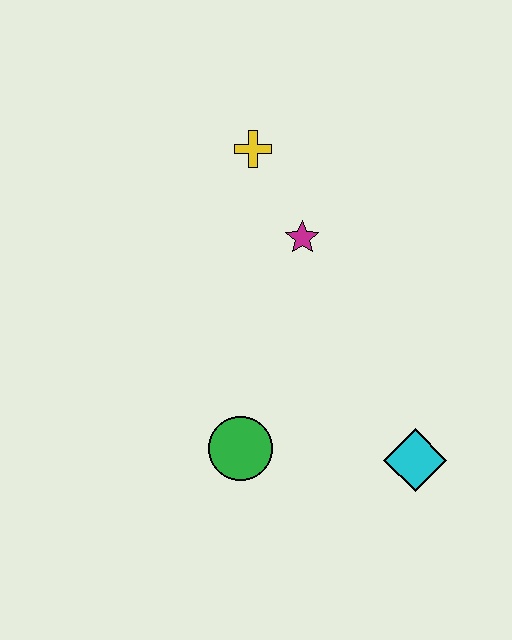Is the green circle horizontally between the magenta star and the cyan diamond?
No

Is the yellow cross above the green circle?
Yes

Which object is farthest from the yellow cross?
The cyan diamond is farthest from the yellow cross.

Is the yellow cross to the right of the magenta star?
No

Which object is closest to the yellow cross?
The magenta star is closest to the yellow cross.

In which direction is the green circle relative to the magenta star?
The green circle is below the magenta star.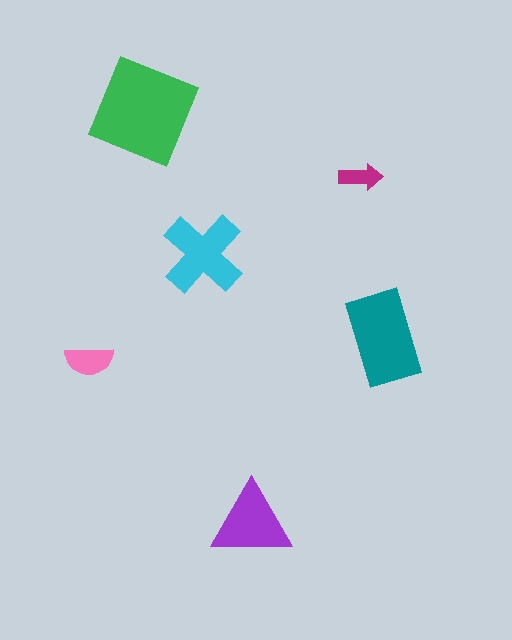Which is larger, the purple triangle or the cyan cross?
The cyan cross.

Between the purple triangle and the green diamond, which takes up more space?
The green diamond.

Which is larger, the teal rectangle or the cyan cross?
The teal rectangle.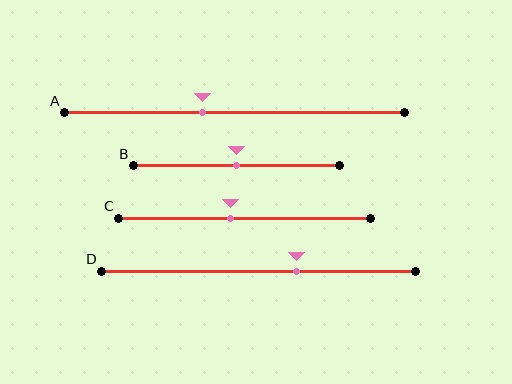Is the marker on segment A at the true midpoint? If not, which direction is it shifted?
No, the marker on segment A is shifted to the left by about 9% of the segment length.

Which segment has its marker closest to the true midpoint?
Segment B has its marker closest to the true midpoint.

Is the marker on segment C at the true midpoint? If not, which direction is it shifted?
No, the marker on segment C is shifted to the left by about 6% of the segment length.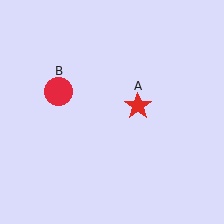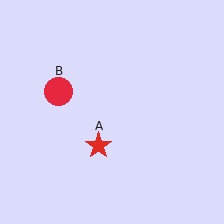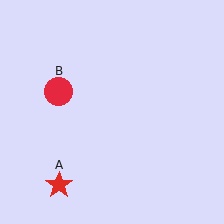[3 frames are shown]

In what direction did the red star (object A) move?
The red star (object A) moved down and to the left.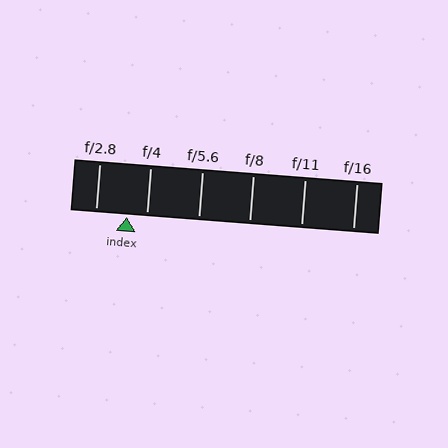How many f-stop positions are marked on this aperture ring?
There are 6 f-stop positions marked.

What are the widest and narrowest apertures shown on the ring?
The widest aperture shown is f/2.8 and the narrowest is f/16.